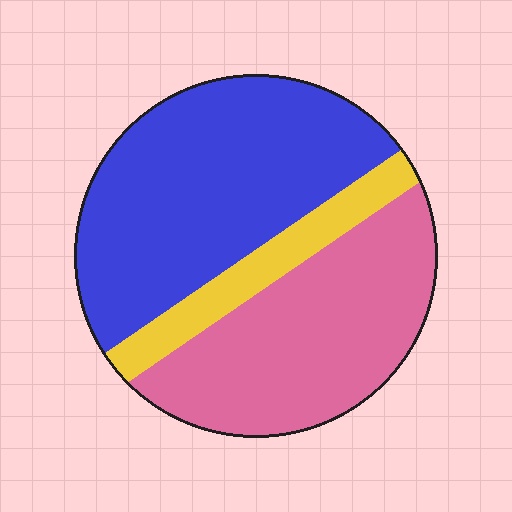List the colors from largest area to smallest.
From largest to smallest: blue, pink, yellow.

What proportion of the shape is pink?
Pink covers roughly 40% of the shape.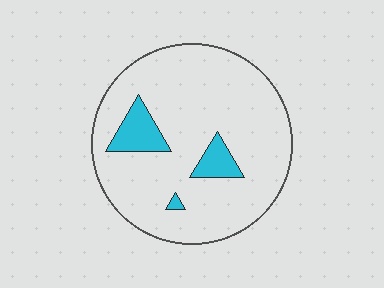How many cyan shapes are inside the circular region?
3.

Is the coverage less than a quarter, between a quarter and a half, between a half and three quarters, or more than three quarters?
Less than a quarter.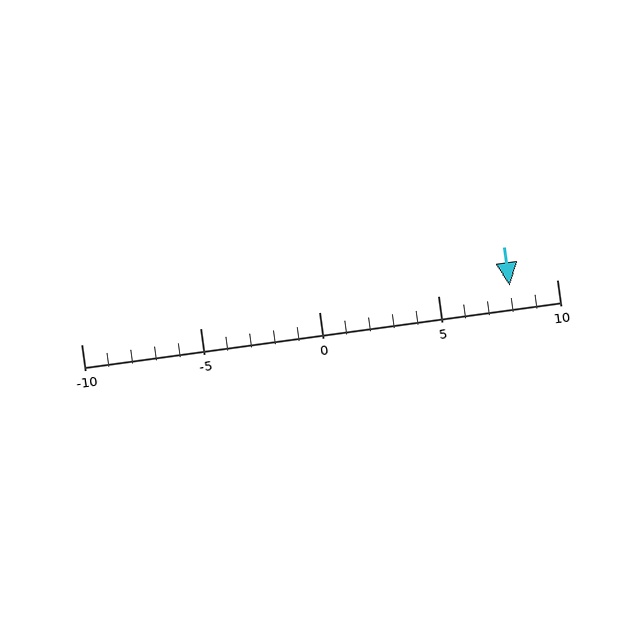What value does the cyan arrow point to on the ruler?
The cyan arrow points to approximately 8.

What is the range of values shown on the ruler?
The ruler shows values from -10 to 10.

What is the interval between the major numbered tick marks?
The major tick marks are spaced 5 units apart.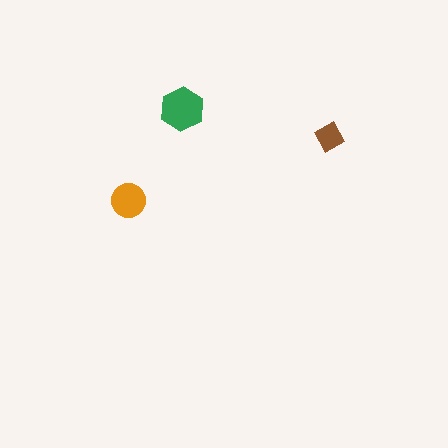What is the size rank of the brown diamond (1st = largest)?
3rd.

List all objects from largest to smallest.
The green hexagon, the orange circle, the brown diamond.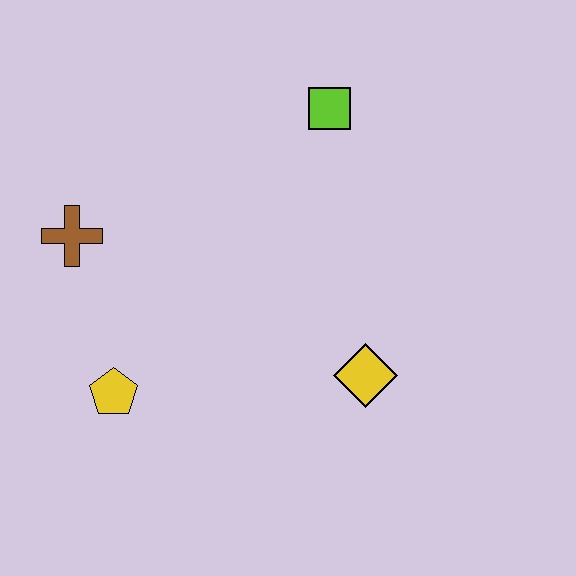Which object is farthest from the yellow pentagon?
The lime square is farthest from the yellow pentagon.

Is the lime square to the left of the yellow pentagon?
No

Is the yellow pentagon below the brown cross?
Yes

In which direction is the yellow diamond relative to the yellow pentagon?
The yellow diamond is to the right of the yellow pentagon.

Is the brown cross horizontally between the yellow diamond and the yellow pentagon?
No